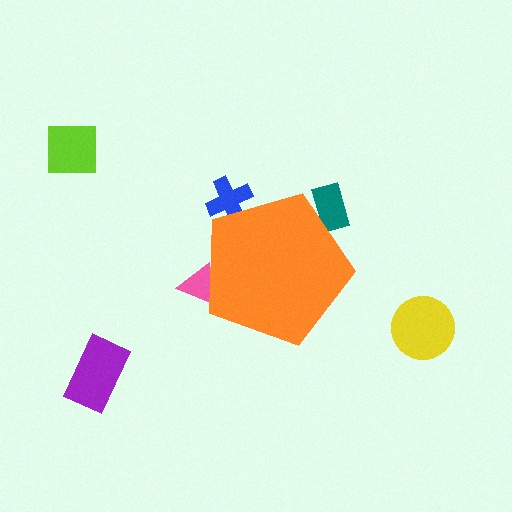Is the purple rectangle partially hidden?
No, the purple rectangle is fully visible.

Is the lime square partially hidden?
No, the lime square is fully visible.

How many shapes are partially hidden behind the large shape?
3 shapes are partially hidden.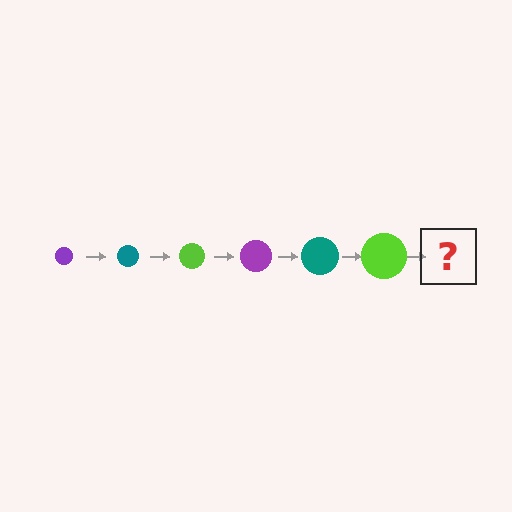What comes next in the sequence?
The next element should be a purple circle, larger than the previous one.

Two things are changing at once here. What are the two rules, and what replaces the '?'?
The two rules are that the circle grows larger each step and the color cycles through purple, teal, and lime. The '?' should be a purple circle, larger than the previous one.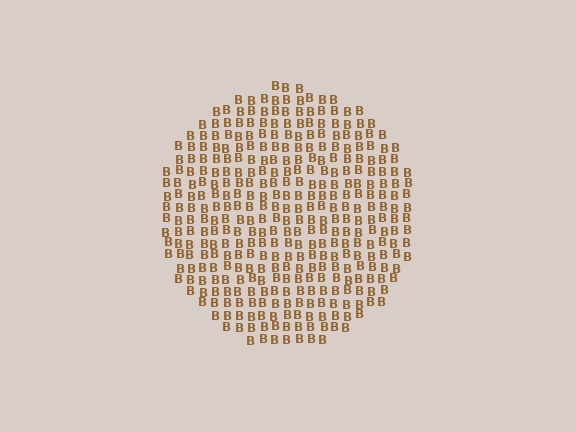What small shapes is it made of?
It is made of small letter B's.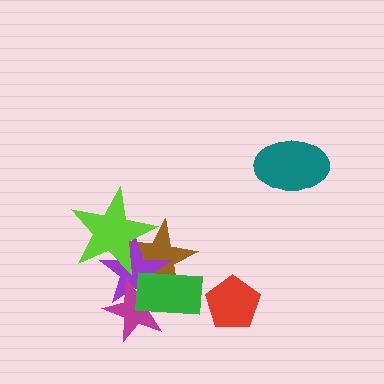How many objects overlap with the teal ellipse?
0 objects overlap with the teal ellipse.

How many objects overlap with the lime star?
2 objects overlap with the lime star.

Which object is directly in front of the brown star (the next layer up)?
The purple star is directly in front of the brown star.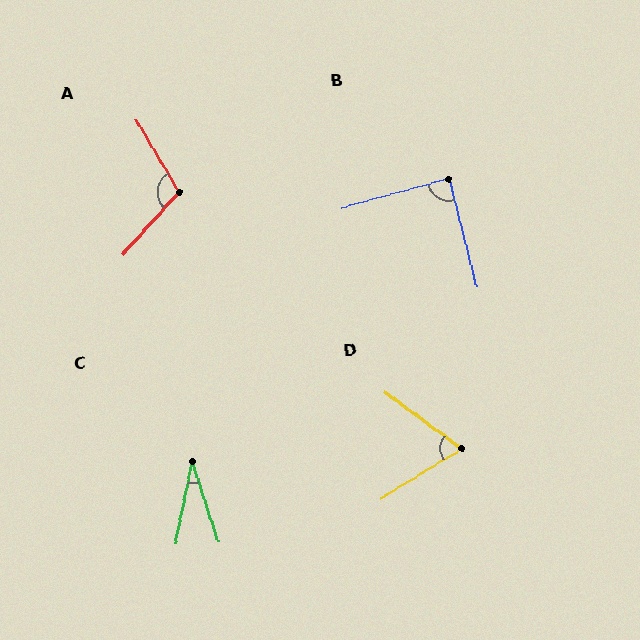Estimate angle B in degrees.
Approximately 89 degrees.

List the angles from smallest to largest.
C (29°), D (68°), B (89°), A (107°).